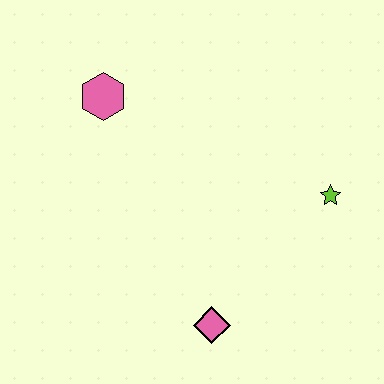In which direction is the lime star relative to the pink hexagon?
The lime star is to the right of the pink hexagon.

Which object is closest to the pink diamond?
The lime star is closest to the pink diamond.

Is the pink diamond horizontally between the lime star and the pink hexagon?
Yes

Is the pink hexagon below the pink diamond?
No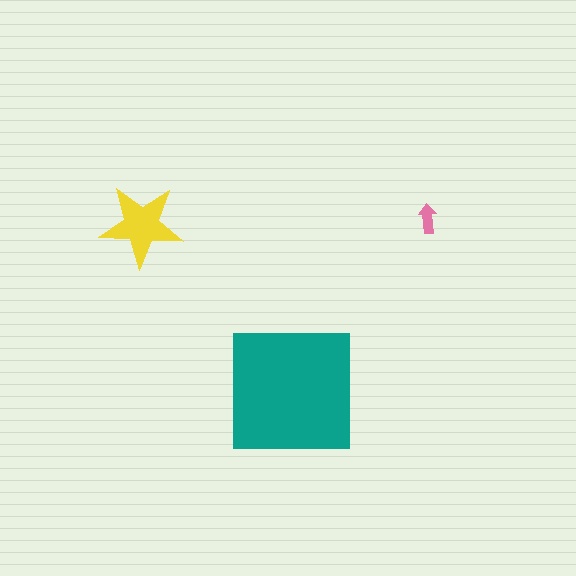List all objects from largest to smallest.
The teal square, the yellow star, the pink arrow.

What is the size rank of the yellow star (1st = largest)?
2nd.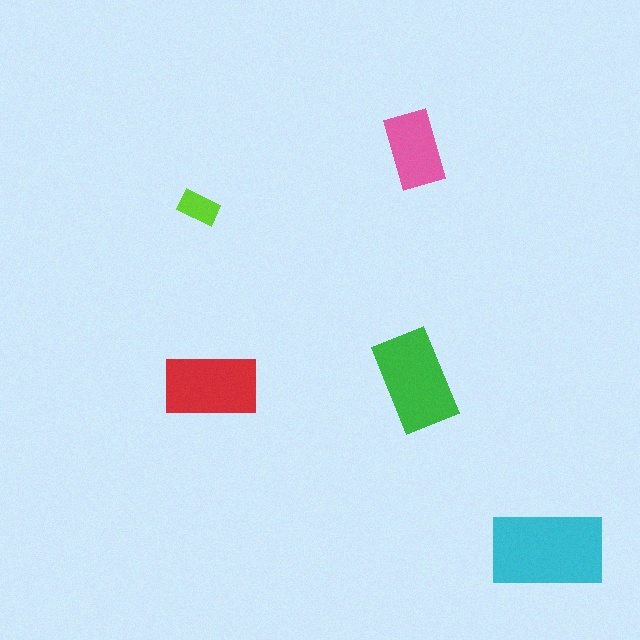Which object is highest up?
The pink rectangle is topmost.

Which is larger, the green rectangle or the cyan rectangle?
The cyan one.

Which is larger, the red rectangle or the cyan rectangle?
The cyan one.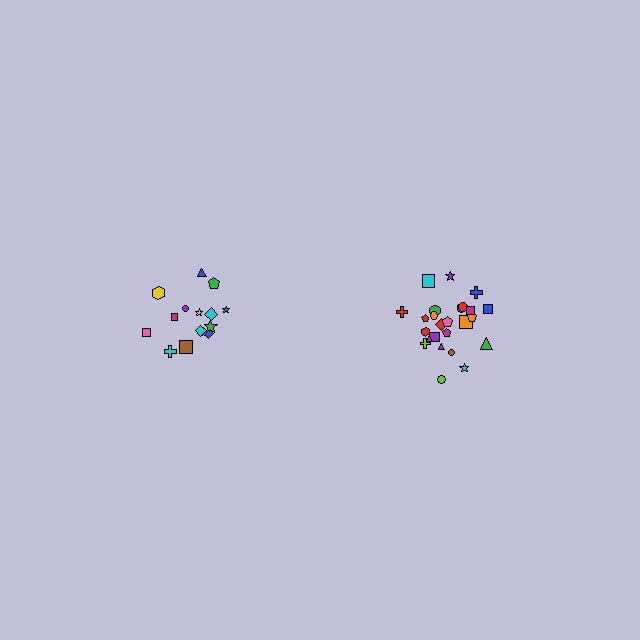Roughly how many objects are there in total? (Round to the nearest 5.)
Roughly 40 objects in total.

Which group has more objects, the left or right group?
The right group.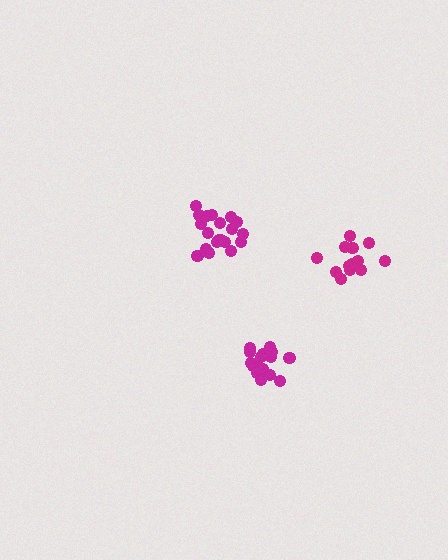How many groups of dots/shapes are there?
There are 3 groups.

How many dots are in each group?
Group 1: 20 dots, Group 2: 18 dots, Group 3: 14 dots (52 total).